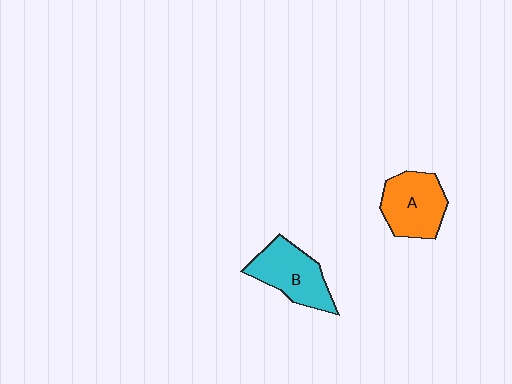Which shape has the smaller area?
Shape B (cyan).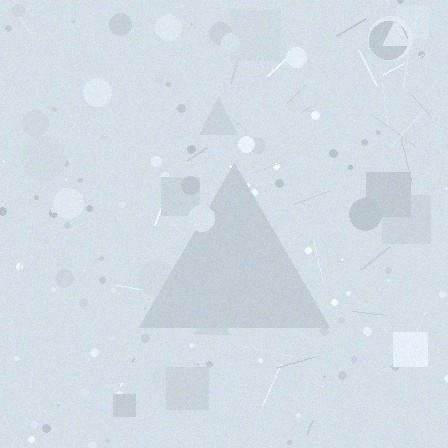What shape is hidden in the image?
A triangle is hidden in the image.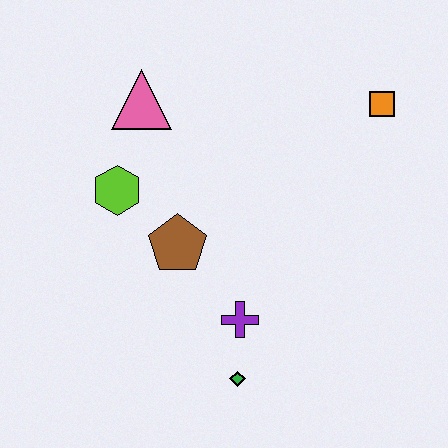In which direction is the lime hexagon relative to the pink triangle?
The lime hexagon is below the pink triangle.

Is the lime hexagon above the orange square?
No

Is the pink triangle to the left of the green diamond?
Yes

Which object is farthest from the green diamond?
The orange square is farthest from the green diamond.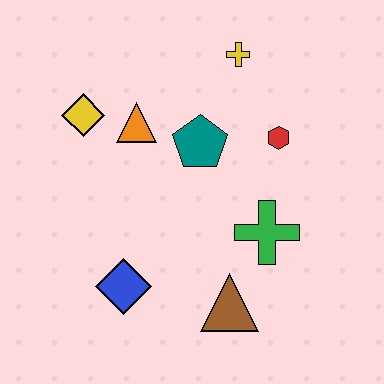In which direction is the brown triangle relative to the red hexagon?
The brown triangle is below the red hexagon.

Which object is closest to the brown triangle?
The green cross is closest to the brown triangle.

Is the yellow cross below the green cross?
No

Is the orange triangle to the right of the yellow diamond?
Yes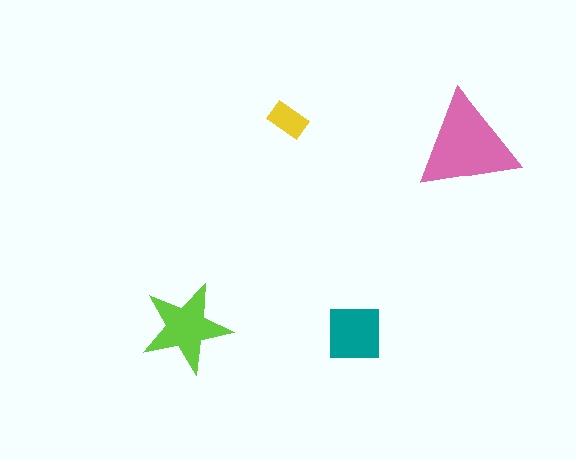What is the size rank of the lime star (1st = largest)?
2nd.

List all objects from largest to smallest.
The pink triangle, the lime star, the teal square, the yellow rectangle.